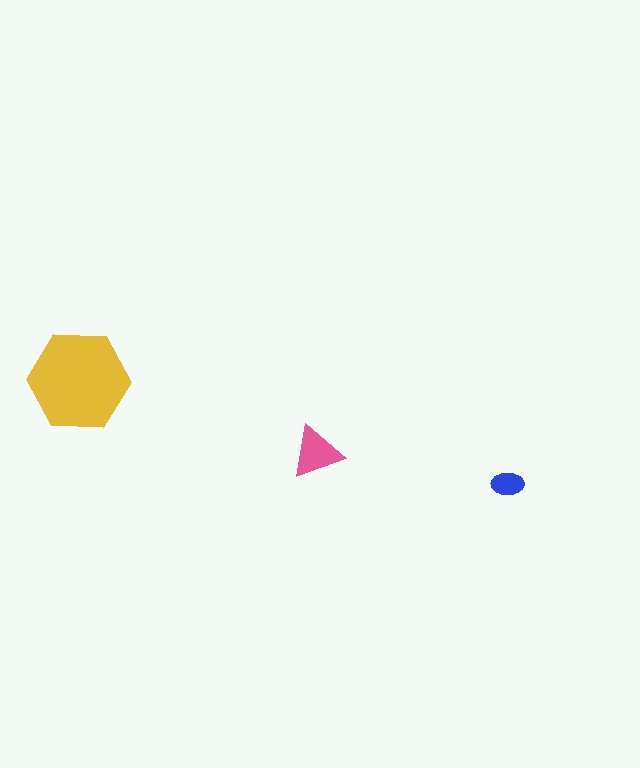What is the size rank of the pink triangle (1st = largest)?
2nd.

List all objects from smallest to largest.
The blue ellipse, the pink triangle, the yellow hexagon.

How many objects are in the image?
There are 3 objects in the image.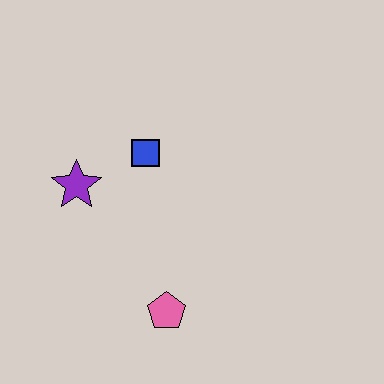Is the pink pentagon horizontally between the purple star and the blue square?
No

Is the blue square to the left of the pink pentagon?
Yes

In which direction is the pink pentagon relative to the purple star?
The pink pentagon is below the purple star.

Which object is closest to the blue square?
The purple star is closest to the blue square.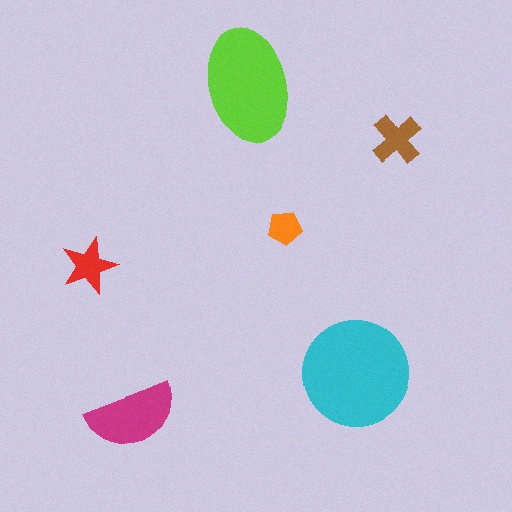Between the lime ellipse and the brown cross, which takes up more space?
The lime ellipse.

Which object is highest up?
The lime ellipse is topmost.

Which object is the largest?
The cyan circle.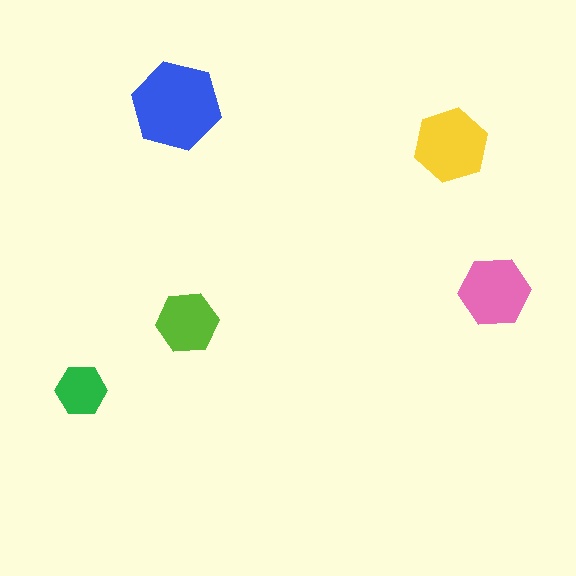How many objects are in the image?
There are 5 objects in the image.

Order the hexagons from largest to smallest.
the blue one, the yellow one, the pink one, the lime one, the green one.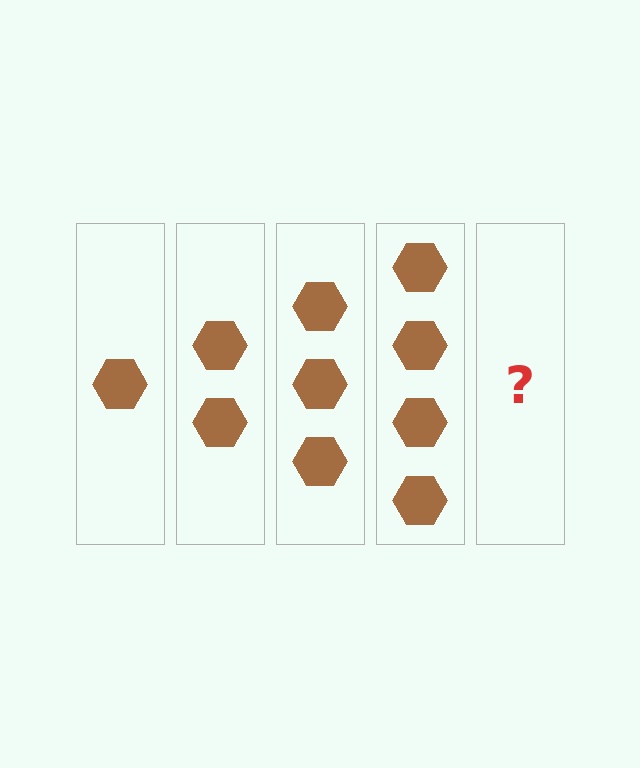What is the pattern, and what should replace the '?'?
The pattern is that each step adds one more hexagon. The '?' should be 5 hexagons.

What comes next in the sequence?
The next element should be 5 hexagons.